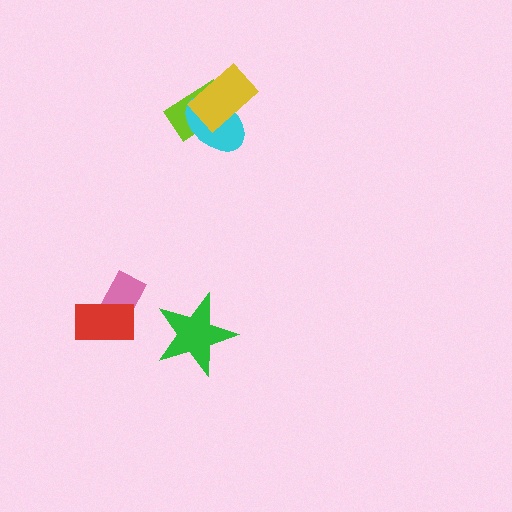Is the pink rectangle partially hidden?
Yes, it is partially covered by another shape.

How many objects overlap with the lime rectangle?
2 objects overlap with the lime rectangle.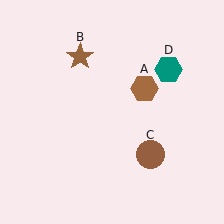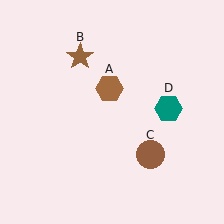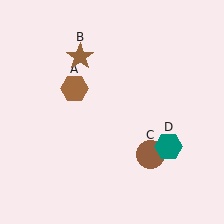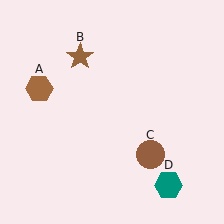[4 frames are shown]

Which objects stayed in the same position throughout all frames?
Brown star (object B) and brown circle (object C) remained stationary.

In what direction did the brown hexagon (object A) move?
The brown hexagon (object A) moved left.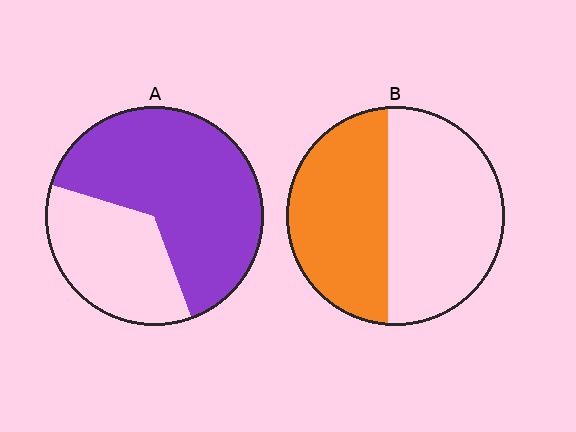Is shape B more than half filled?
No.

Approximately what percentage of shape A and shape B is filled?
A is approximately 65% and B is approximately 45%.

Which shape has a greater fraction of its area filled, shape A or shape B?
Shape A.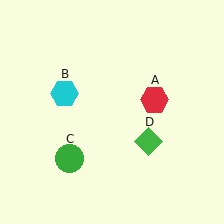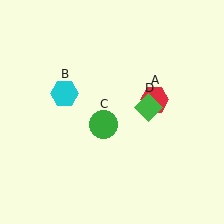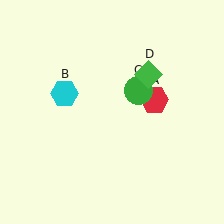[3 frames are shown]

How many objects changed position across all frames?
2 objects changed position: green circle (object C), green diamond (object D).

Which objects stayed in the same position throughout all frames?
Red hexagon (object A) and cyan hexagon (object B) remained stationary.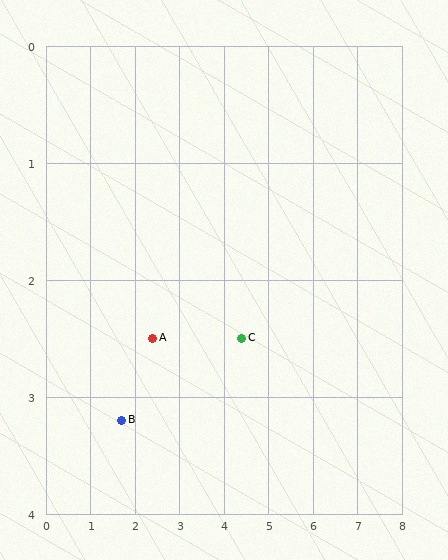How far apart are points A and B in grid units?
Points A and B are about 1.0 grid units apart.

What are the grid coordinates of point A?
Point A is at approximately (2.4, 2.5).